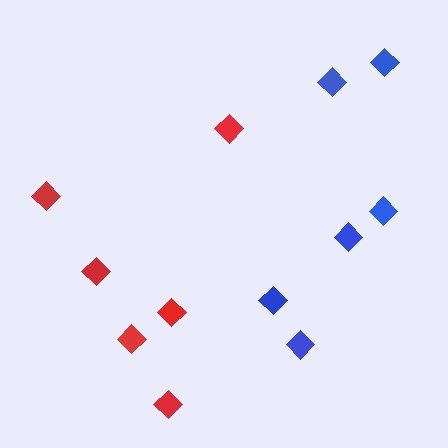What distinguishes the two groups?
There are 2 groups: one group of blue diamonds (6) and one group of red diamonds (6).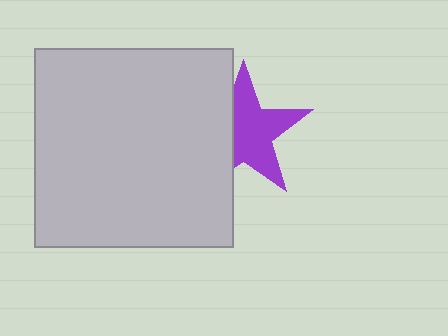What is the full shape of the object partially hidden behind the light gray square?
The partially hidden object is a purple star.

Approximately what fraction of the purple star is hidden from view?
Roughly 35% of the purple star is hidden behind the light gray square.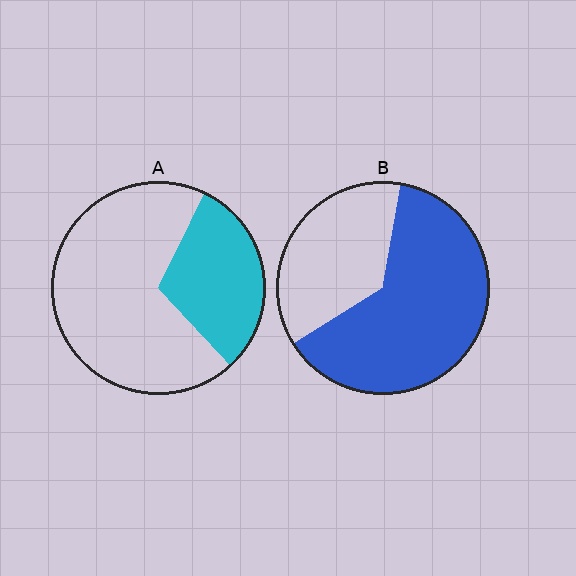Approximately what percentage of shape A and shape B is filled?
A is approximately 30% and B is approximately 65%.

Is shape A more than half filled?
No.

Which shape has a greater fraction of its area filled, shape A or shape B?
Shape B.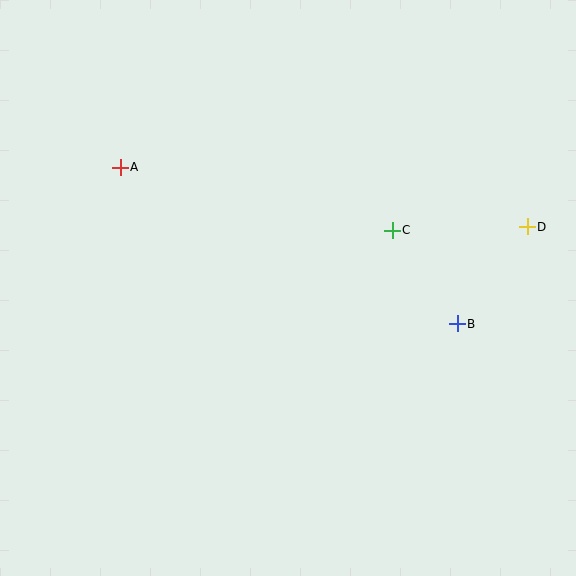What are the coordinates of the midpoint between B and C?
The midpoint between B and C is at (425, 277).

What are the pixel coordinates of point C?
Point C is at (392, 230).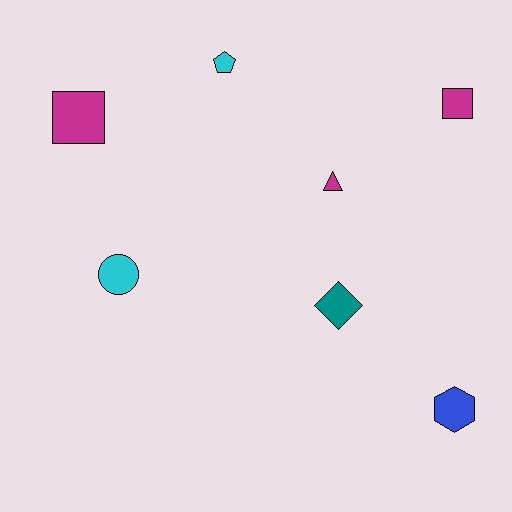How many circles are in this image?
There is 1 circle.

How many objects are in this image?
There are 7 objects.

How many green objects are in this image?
There are no green objects.